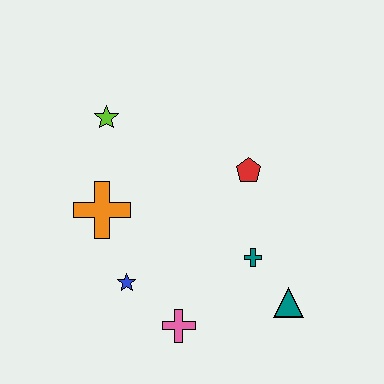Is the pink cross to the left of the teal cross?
Yes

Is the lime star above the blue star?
Yes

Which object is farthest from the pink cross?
The lime star is farthest from the pink cross.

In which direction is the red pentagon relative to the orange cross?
The red pentagon is to the right of the orange cross.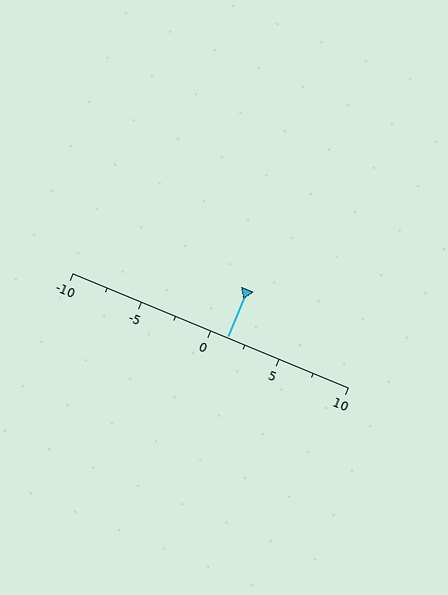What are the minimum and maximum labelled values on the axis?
The axis runs from -10 to 10.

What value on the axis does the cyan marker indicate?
The marker indicates approximately 1.2.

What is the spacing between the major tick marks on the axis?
The major ticks are spaced 5 apart.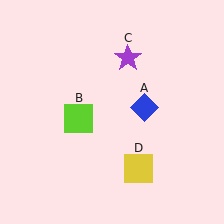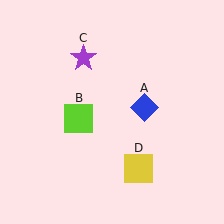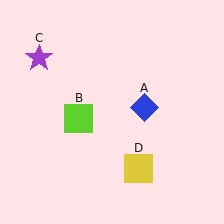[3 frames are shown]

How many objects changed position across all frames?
1 object changed position: purple star (object C).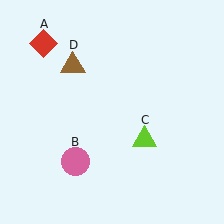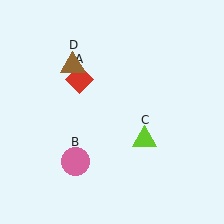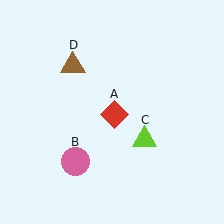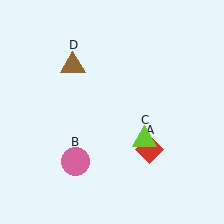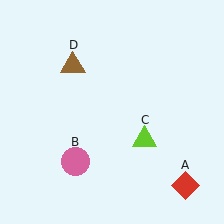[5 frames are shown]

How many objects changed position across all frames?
1 object changed position: red diamond (object A).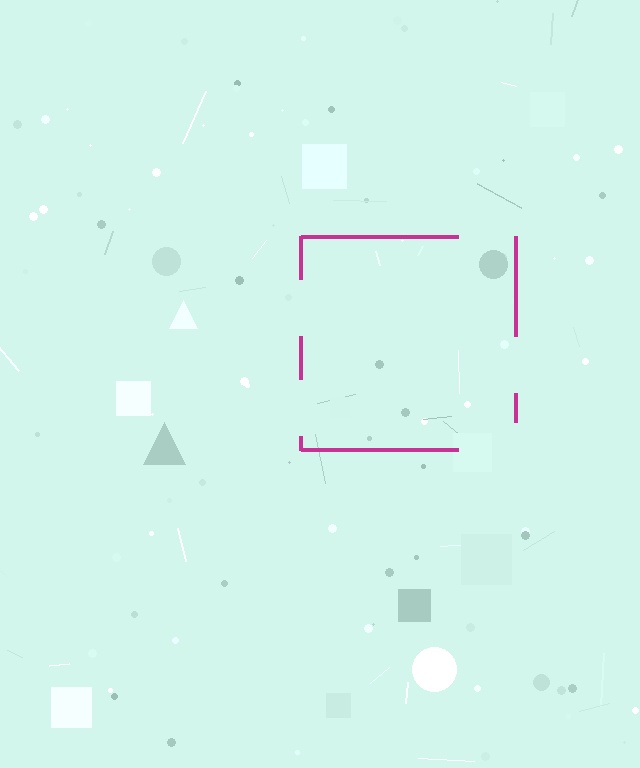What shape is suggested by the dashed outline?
The dashed outline suggests a square.